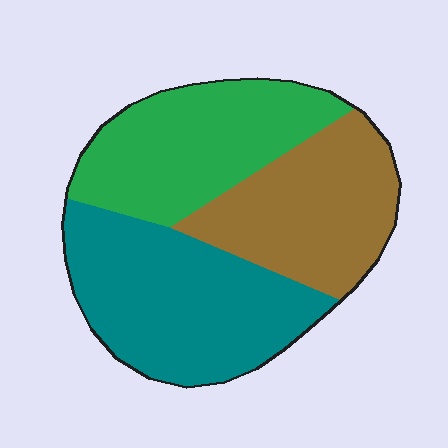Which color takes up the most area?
Teal, at roughly 40%.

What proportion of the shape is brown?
Brown takes up about one third (1/3) of the shape.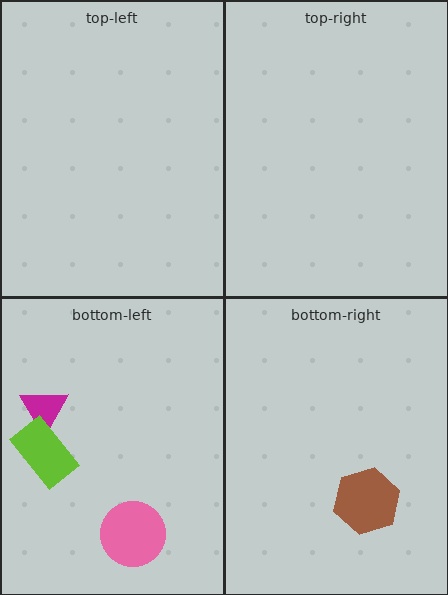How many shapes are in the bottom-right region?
1.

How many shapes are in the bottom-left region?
3.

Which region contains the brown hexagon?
The bottom-right region.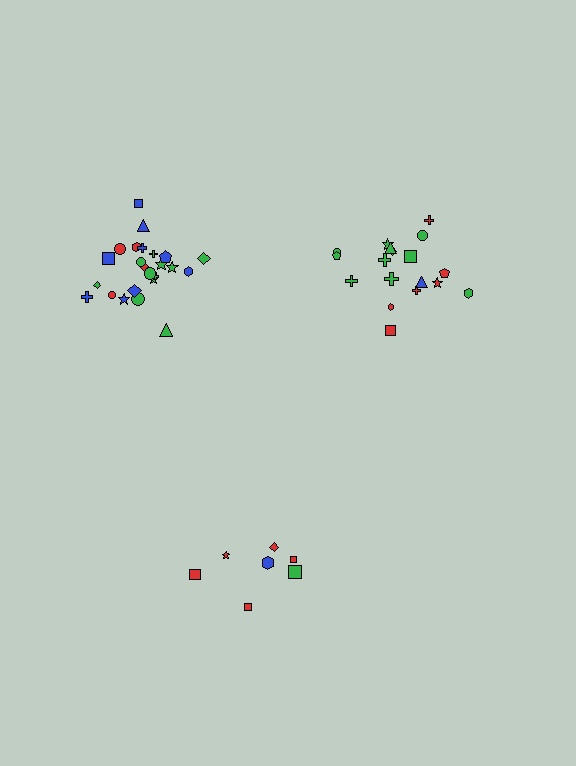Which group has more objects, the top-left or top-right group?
The top-left group.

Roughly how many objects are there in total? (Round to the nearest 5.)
Roughly 50 objects in total.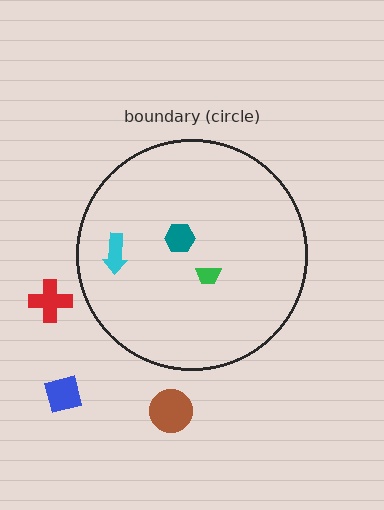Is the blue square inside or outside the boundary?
Outside.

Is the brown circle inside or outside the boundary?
Outside.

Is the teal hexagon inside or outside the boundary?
Inside.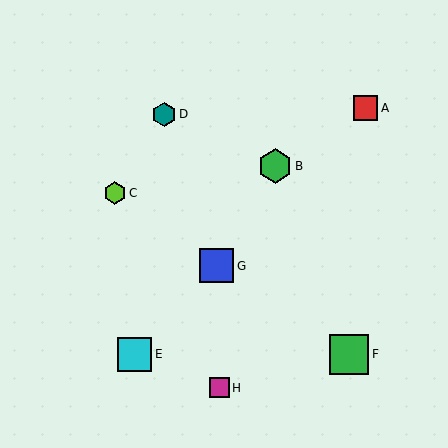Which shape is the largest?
The green square (labeled F) is the largest.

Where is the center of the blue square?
The center of the blue square is at (217, 266).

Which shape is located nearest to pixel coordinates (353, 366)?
The green square (labeled F) at (349, 354) is nearest to that location.